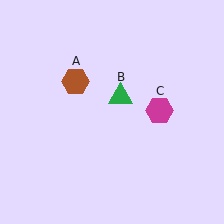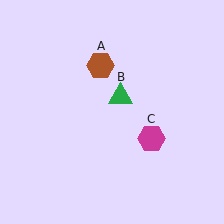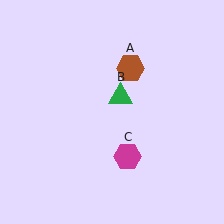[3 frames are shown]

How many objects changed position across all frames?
2 objects changed position: brown hexagon (object A), magenta hexagon (object C).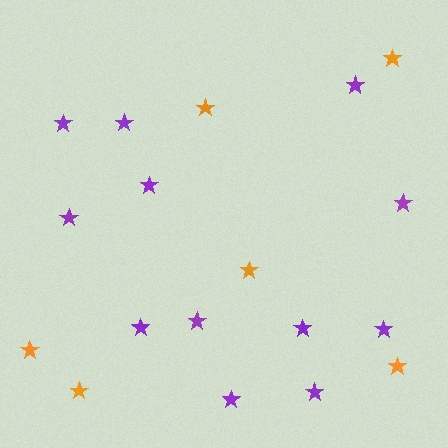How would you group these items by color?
There are 2 groups: one group of orange stars (6) and one group of purple stars (12).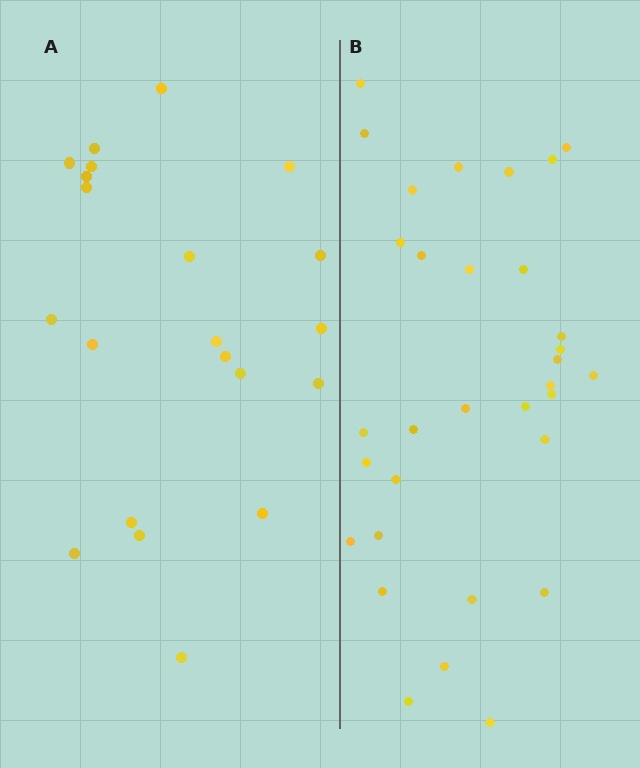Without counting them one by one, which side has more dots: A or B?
Region B (the right region) has more dots.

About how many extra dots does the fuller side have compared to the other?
Region B has roughly 12 or so more dots than region A.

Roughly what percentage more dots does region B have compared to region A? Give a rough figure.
About 50% more.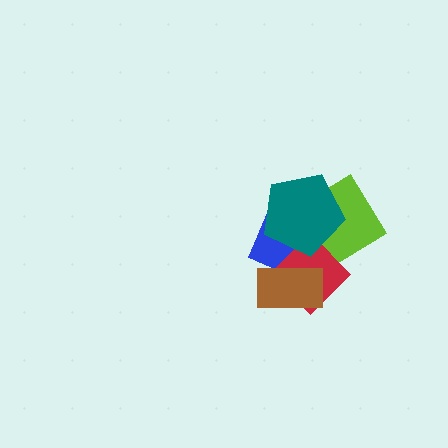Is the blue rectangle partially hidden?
Yes, it is partially covered by another shape.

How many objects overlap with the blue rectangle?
4 objects overlap with the blue rectangle.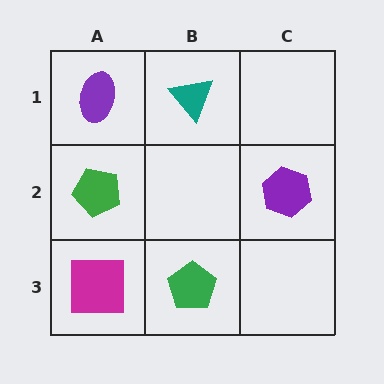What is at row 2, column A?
A green pentagon.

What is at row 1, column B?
A teal triangle.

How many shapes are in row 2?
2 shapes.